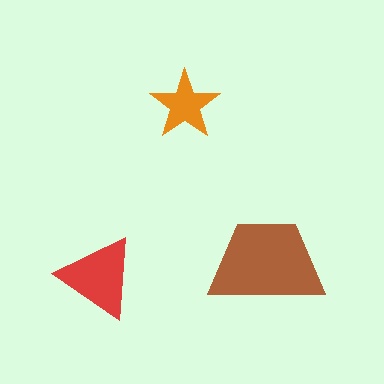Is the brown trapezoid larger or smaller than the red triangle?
Larger.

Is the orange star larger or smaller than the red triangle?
Smaller.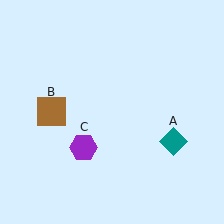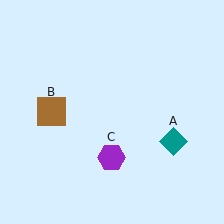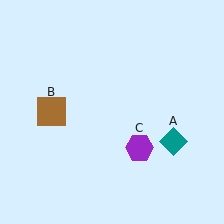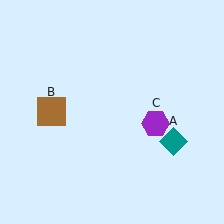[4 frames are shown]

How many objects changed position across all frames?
1 object changed position: purple hexagon (object C).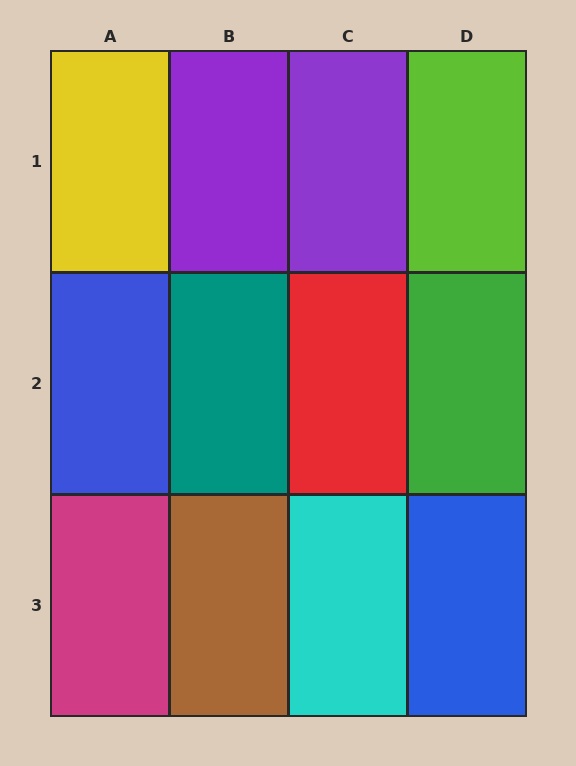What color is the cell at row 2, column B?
Teal.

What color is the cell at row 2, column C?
Red.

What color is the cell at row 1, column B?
Purple.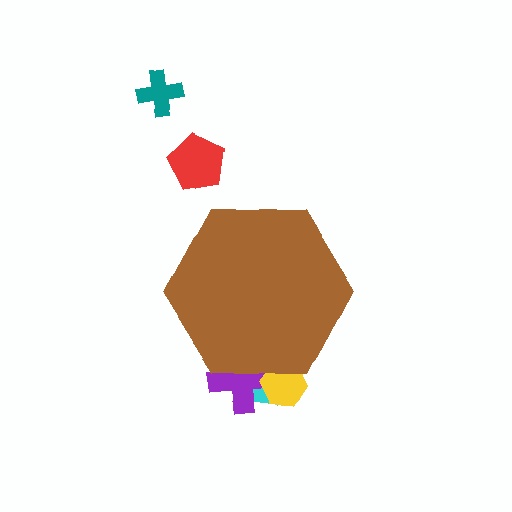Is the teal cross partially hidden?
No, the teal cross is fully visible.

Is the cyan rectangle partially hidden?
Yes, the cyan rectangle is partially hidden behind the brown hexagon.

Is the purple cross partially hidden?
Yes, the purple cross is partially hidden behind the brown hexagon.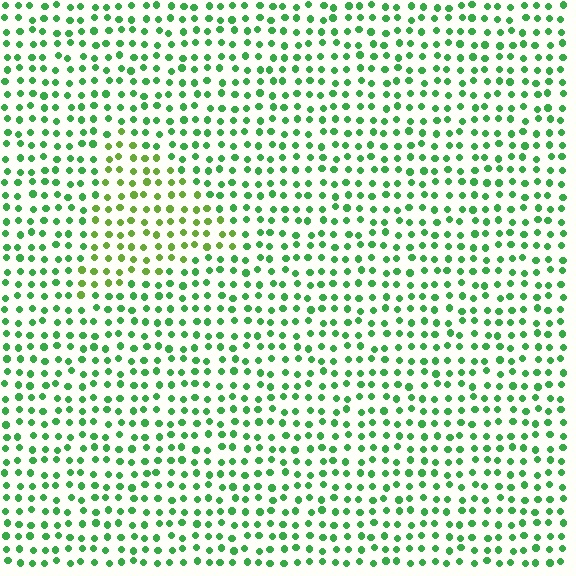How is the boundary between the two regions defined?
The boundary is defined purely by a slight shift in hue (about 34 degrees). Spacing, size, and orientation are identical on both sides.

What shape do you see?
I see a triangle.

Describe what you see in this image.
The image is filled with small green elements in a uniform arrangement. A triangle-shaped region is visible where the elements are tinted to a slightly different hue, forming a subtle color boundary.